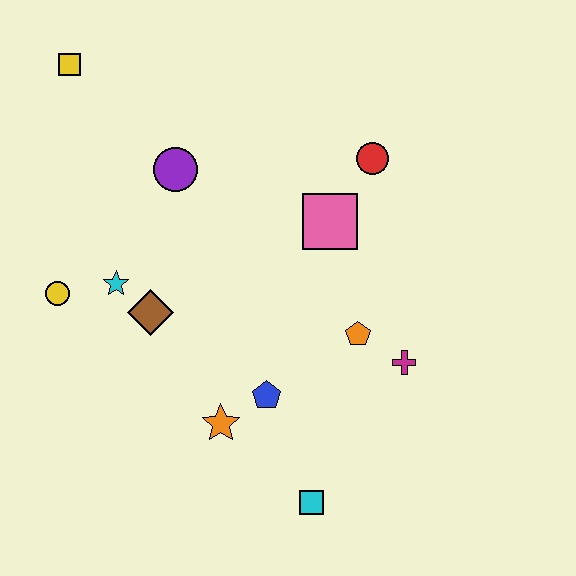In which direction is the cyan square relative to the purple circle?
The cyan square is below the purple circle.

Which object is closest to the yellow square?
The purple circle is closest to the yellow square.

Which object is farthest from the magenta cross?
The yellow square is farthest from the magenta cross.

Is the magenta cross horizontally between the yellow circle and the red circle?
No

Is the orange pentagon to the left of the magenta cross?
Yes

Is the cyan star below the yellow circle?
No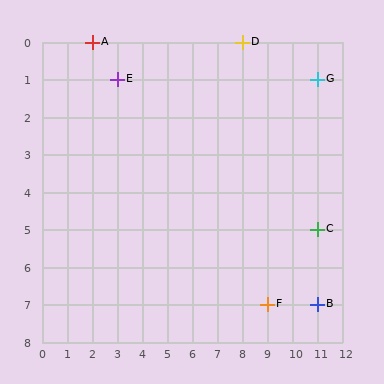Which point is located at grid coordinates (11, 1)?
Point G is at (11, 1).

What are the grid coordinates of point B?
Point B is at grid coordinates (11, 7).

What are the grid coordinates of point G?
Point G is at grid coordinates (11, 1).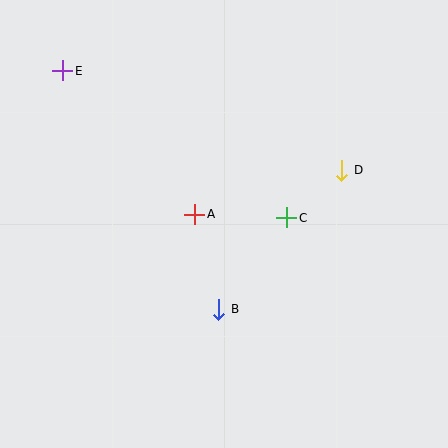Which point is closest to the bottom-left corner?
Point B is closest to the bottom-left corner.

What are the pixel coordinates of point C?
Point C is at (287, 218).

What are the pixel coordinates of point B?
Point B is at (219, 309).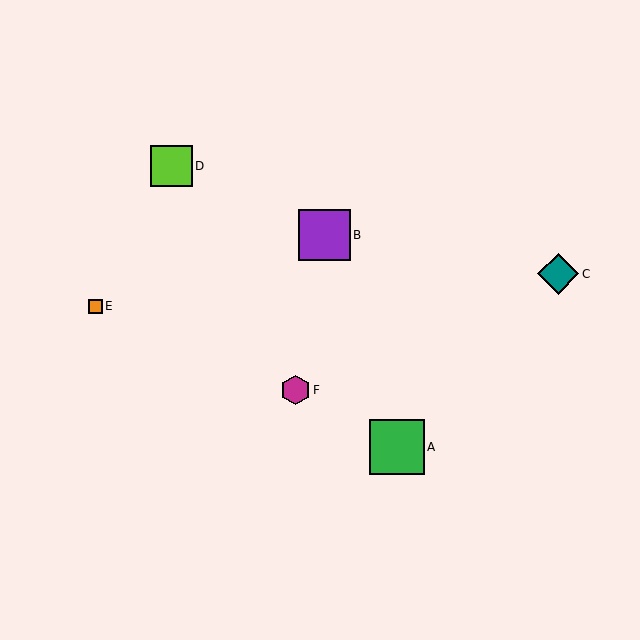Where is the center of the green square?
The center of the green square is at (397, 447).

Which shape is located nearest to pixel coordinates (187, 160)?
The lime square (labeled D) at (172, 166) is nearest to that location.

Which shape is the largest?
The green square (labeled A) is the largest.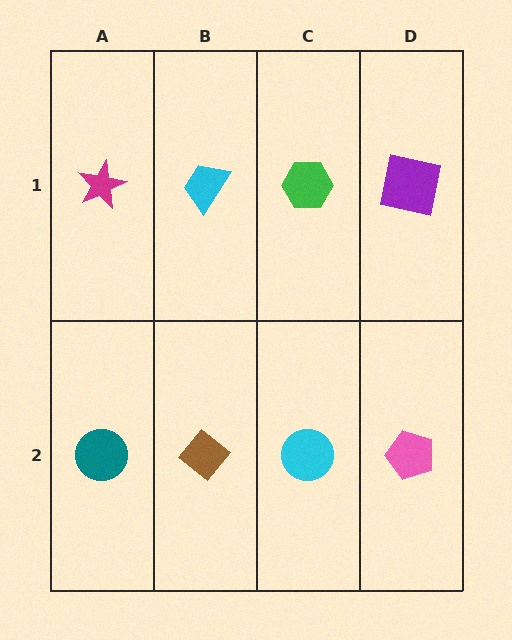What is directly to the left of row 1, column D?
A green hexagon.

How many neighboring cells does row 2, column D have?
2.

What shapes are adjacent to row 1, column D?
A pink pentagon (row 2, column D), a green hexagon (row 1, column C).